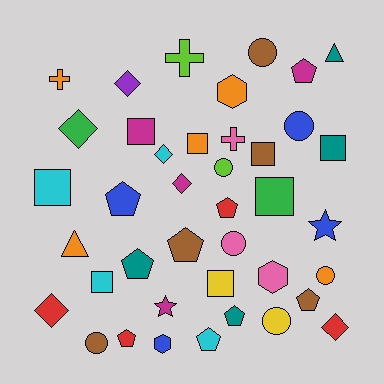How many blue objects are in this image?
There are 4 blue objects.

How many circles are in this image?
There are 7 circles.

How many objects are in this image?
There are 40 objects.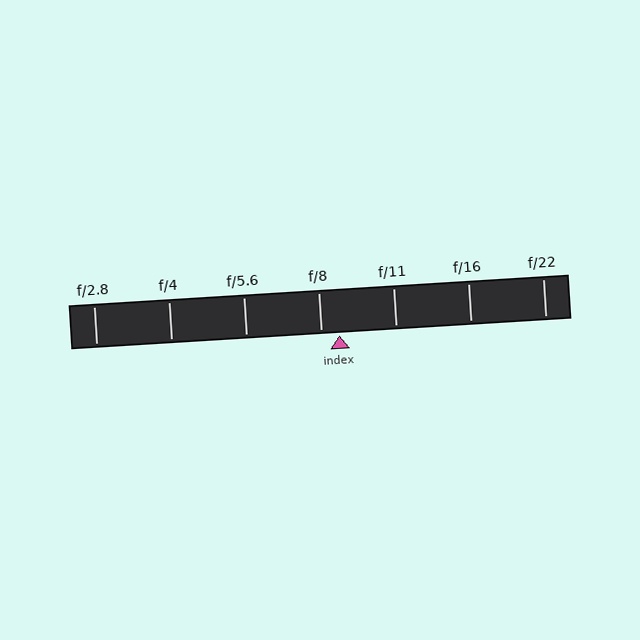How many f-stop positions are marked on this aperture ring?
There are 7 f-stop positions marked.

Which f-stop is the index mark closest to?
The index mark is closest to f/8.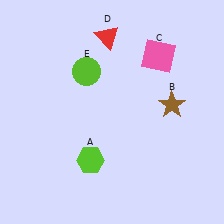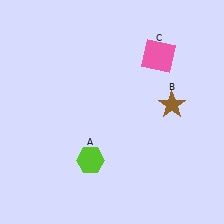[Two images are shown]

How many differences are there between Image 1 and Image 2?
There are 2 differences between the two images.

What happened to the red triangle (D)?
The red triangle (D) was removed in Image 2. It was in the top-left area of Image 1.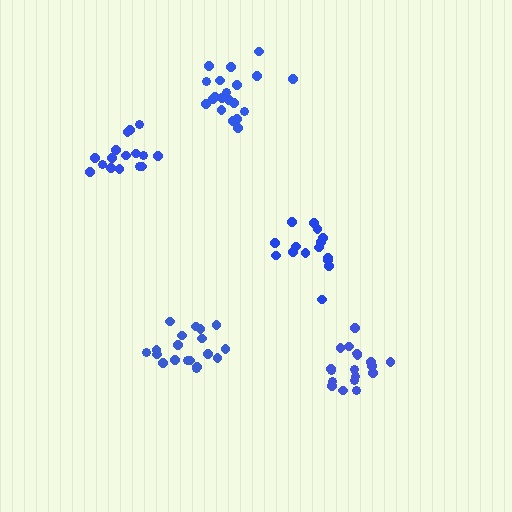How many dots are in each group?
Group 1: 18 dots, Group 2: 20 dots, Group 3: 15 dots, Group 4: 16 dots, Group 5: 19 dots (88 total).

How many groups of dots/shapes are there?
There are 5 groups.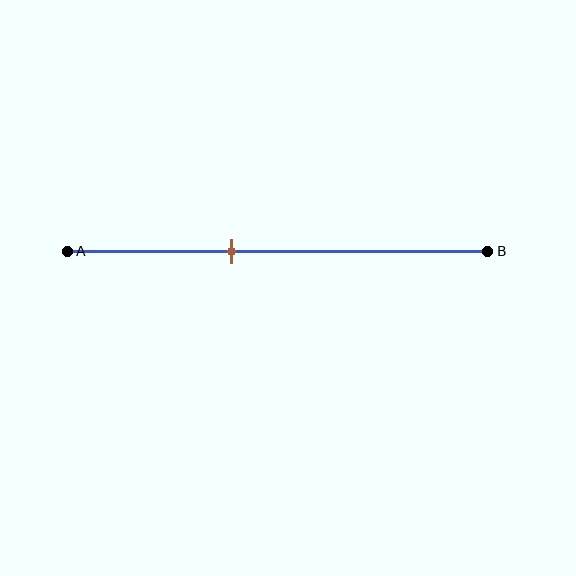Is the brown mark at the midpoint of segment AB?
No, the mark is at about 40% from A, not at the 50% midpoint.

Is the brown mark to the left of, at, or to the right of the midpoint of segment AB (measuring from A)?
The brown mark is to the left of the midpoint of segment AB.